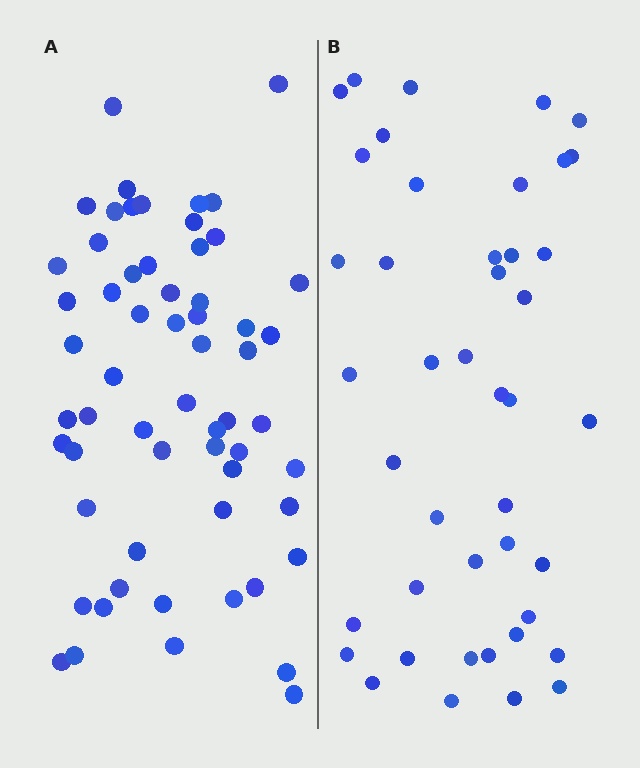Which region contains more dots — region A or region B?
Region A (the left region) has more dots.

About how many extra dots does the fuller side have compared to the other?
Region A has approximately 15 more dots than region B.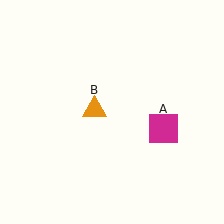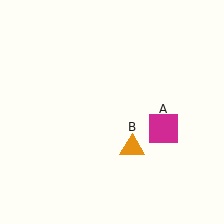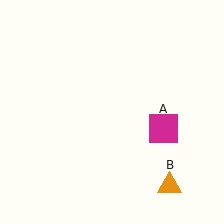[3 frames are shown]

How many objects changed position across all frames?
1 object changed position: orange triangle (object B).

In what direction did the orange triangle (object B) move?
The orange triangle (object B) moved down and to the right.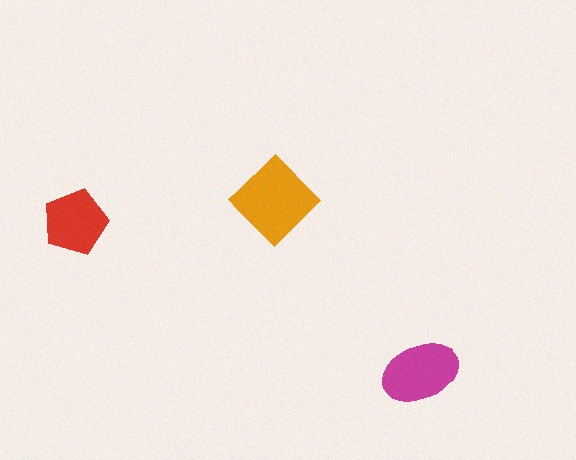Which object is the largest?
The orange diamond.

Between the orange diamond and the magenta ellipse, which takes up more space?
The orange diamond.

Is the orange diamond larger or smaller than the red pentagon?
Larger.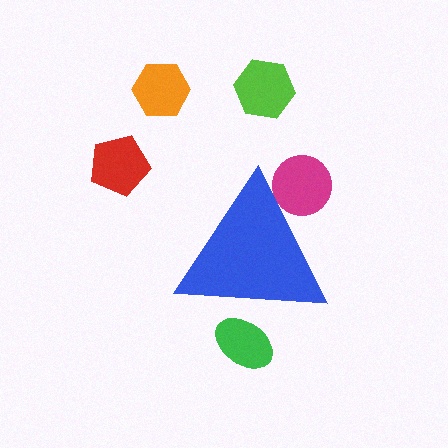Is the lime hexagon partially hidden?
No, the lime hexagon is fully visible.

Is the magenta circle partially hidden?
Yes, the magenta circle is partially hidden behind the blue triangle.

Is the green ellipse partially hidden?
Yes, the green ellipse is partially hidden behind the blue triangle.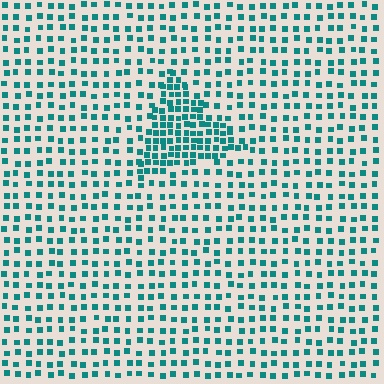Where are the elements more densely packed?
The elements are more densely packed inside the triangle boundary.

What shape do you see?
I see a triangle.